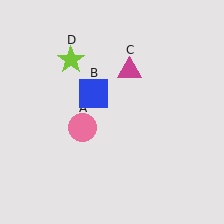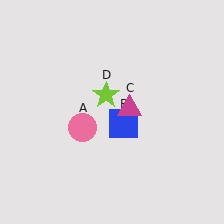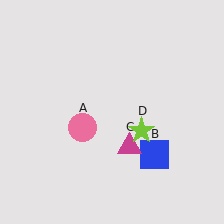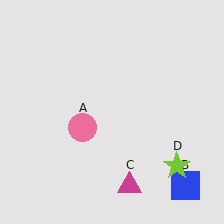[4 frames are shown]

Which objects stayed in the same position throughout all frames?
Pink circle (object A) remained stationary.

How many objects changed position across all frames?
3 objects changed position: blue square (object B), magenta triangle (object C), lime star (object D).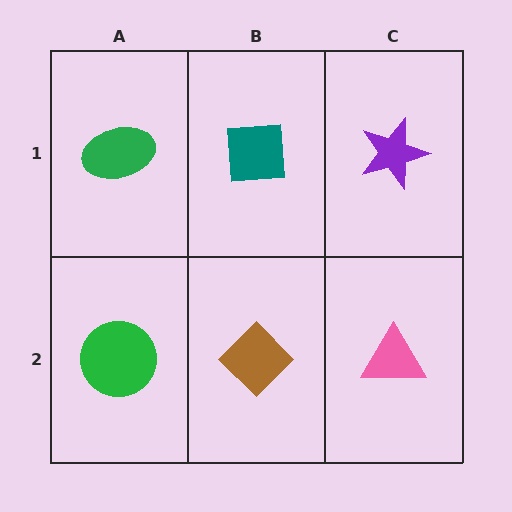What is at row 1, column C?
A purple star.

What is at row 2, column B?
A brown diamond.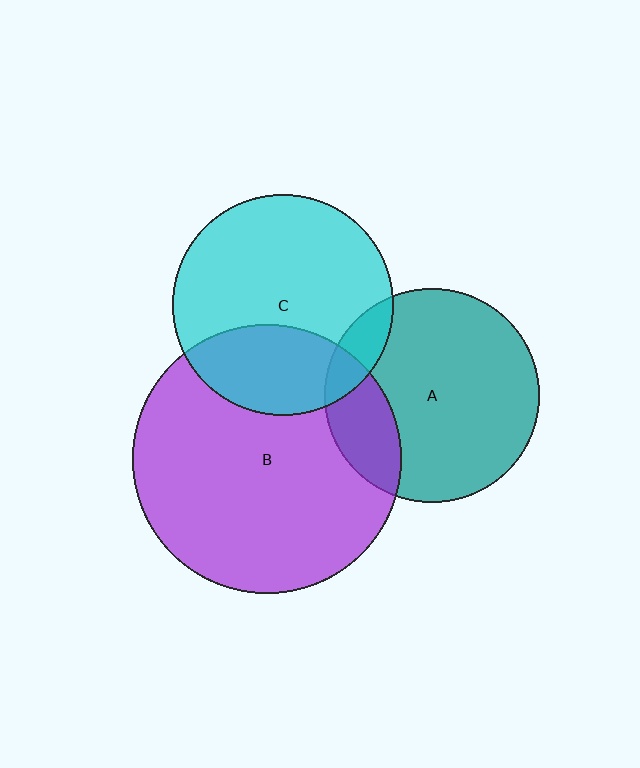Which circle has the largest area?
Circle B (purple).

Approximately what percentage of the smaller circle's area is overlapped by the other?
Approximately 30%.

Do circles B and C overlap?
Yes.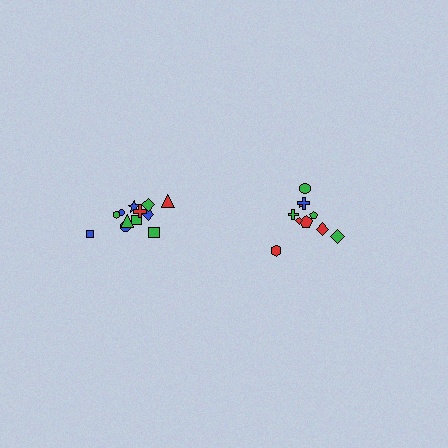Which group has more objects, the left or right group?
The left group.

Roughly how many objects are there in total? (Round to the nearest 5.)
Roughly 20 objects in total.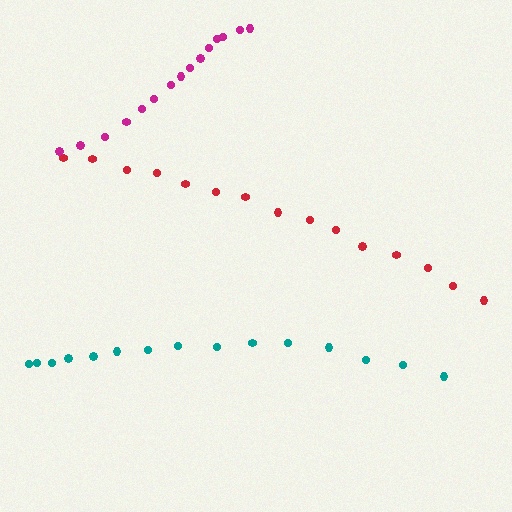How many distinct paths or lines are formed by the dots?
There are 3 distinct paths.